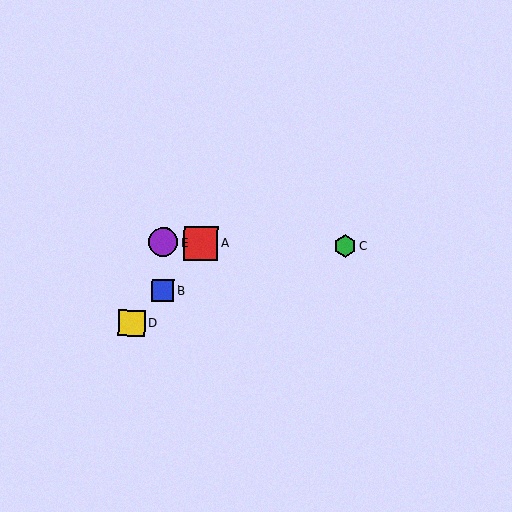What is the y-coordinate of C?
Object C is at y≈246.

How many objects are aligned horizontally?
3 objects (A, C, E) are aligned horizontally.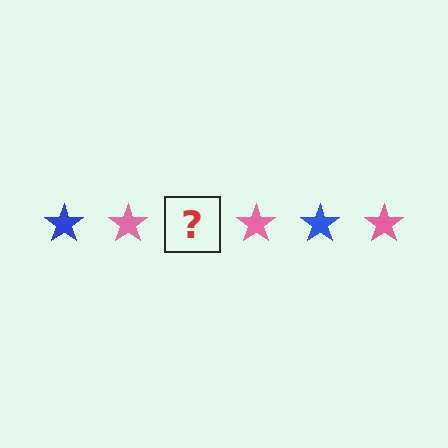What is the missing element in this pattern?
The missing element is a blue star.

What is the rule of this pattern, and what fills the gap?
The rule is that the pattern cycles through blue, pink stars. The gap should be filled with a blue star.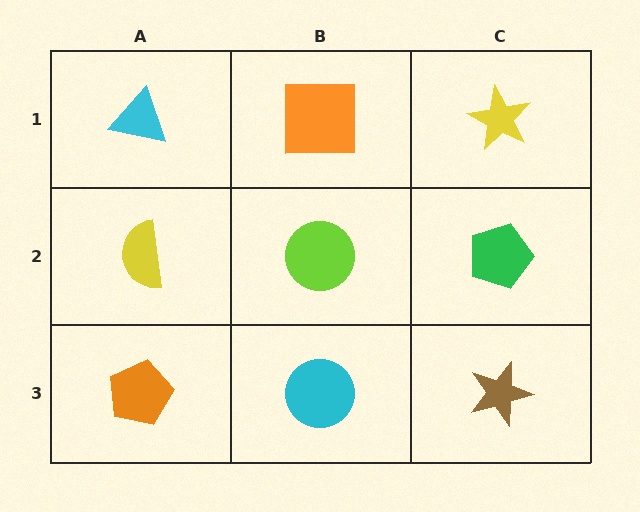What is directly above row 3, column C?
A green pentagon.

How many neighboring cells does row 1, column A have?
2.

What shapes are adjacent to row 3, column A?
A yellow semicircle (row 2, column A), a cyan circle (row 3, column B).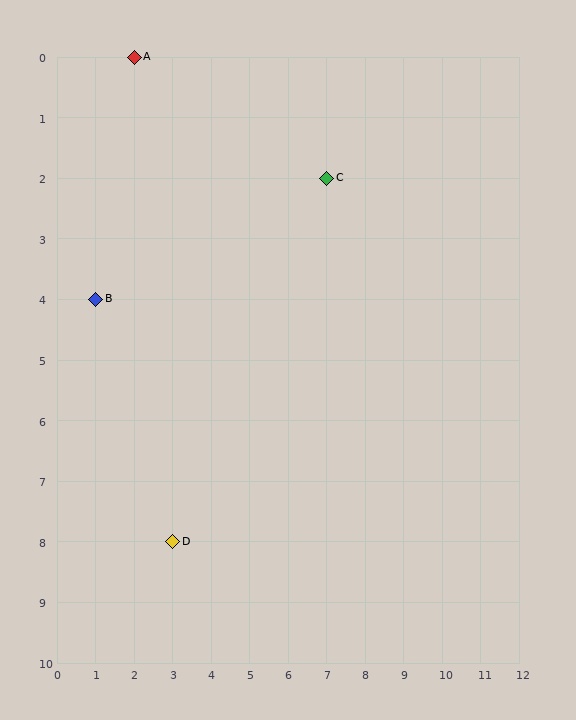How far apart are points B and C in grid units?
Points B and C are 6 columns and 2 rows apart (about 6.3 grid units diagonally).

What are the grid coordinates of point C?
Point C is at grid coordinates (7, 2).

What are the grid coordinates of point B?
Point B is at grid coordinates (1, 4).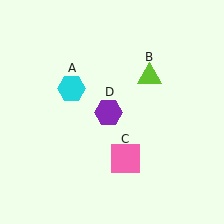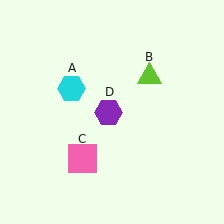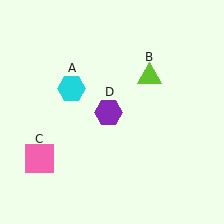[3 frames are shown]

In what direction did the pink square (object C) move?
The pink square (object C) moved left.